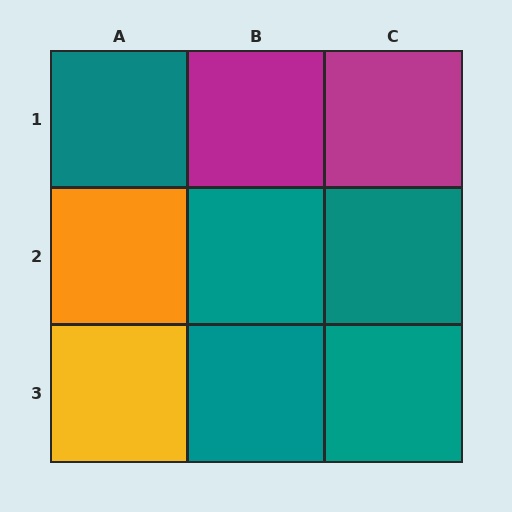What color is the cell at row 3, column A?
Yellow.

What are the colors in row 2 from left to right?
Orange, teal, teal.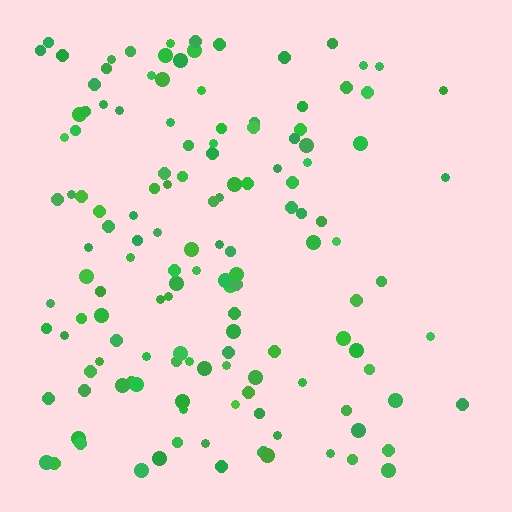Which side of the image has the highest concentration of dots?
The left.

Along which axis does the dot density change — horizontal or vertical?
Horizontal.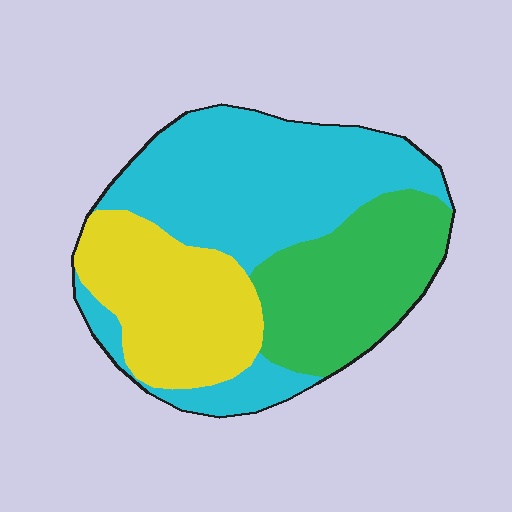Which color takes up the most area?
Cyan, at roughly 45%.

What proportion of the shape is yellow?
Yellow covers about 25% of the shape.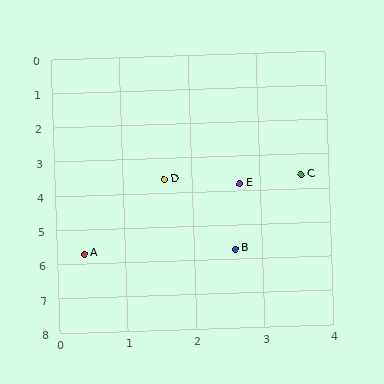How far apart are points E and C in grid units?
Points E and C are about 0.9 grid units apart.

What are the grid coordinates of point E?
Point E is at approximately (2.7, 3.8).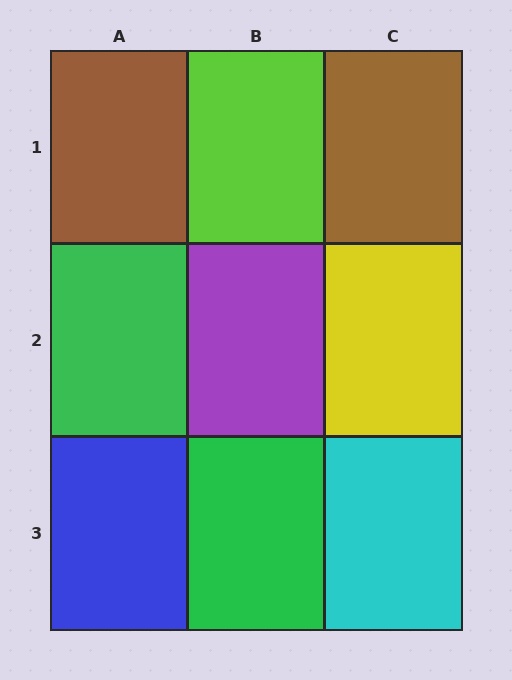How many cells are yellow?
1 cell is yellow.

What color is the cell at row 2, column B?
Purple.